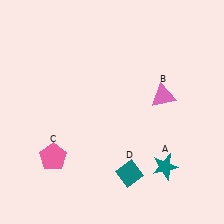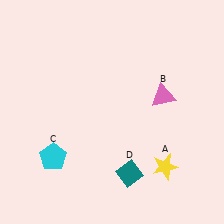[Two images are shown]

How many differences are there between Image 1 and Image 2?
There are 2 differences between the two images.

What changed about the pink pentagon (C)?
In Image 1, C is pink. In Image 2, it changed to cyan.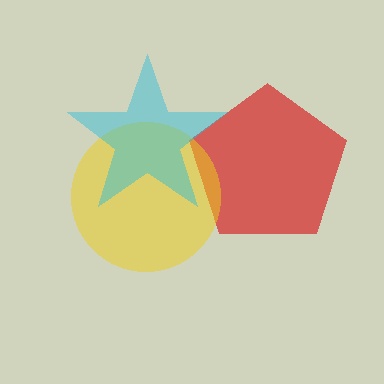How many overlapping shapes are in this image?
There are 3 overlapping shapes in the image.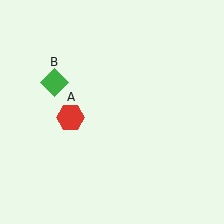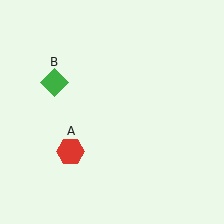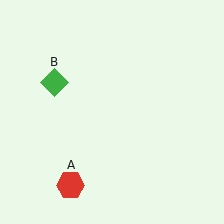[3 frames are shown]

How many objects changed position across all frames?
1 object changed position: red hexagon (object A).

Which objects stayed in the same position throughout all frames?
Green diamond (object B) remained stationary.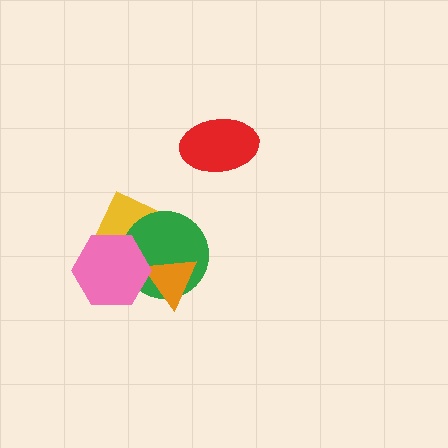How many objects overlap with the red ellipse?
0 objects overlap with the red ellipse.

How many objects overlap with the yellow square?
2 objects overlap with the yellow square.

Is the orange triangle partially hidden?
Yes, it is partially covered by another shape.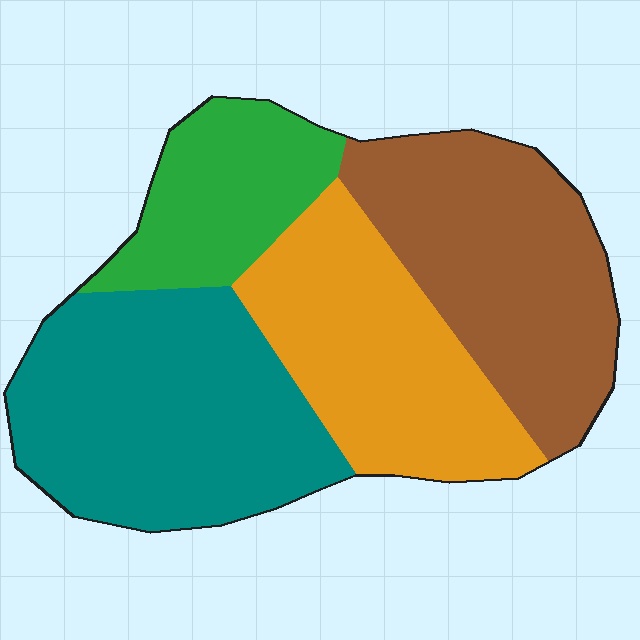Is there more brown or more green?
Brown.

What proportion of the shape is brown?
Brown covers around 30% of the shape.